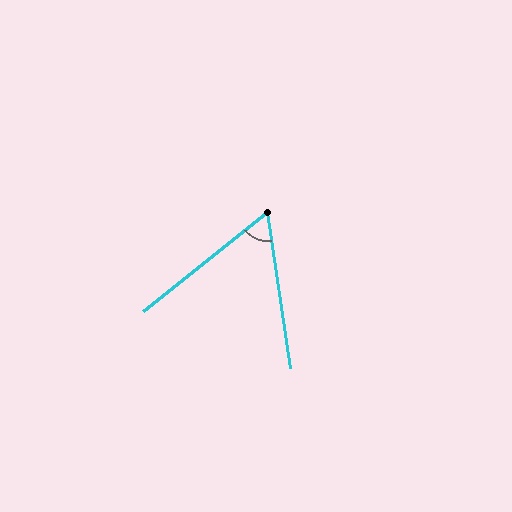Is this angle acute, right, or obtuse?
It is acute.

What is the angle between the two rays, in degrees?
Approximately 60 degrees.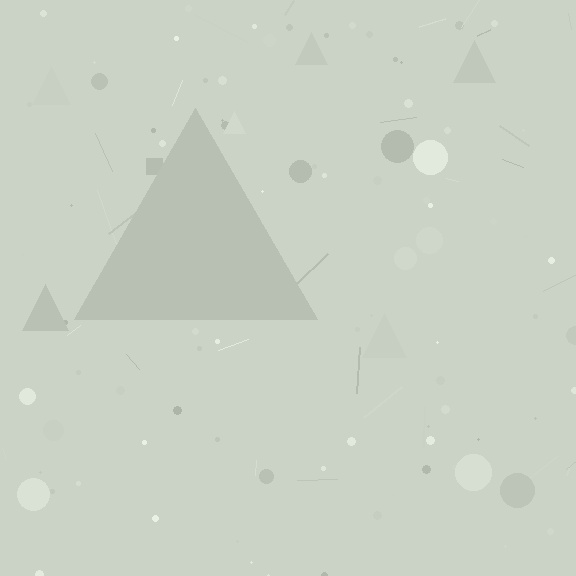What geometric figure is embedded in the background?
A triangle is embedded in the background.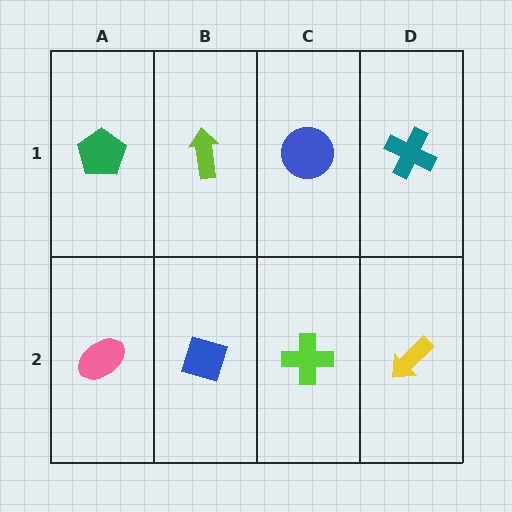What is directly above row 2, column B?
A lime arrow.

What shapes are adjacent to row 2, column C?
A blue circle (row 1, column C), a blue diamond (row 2, column B), a yellow arrow (row 2, column D).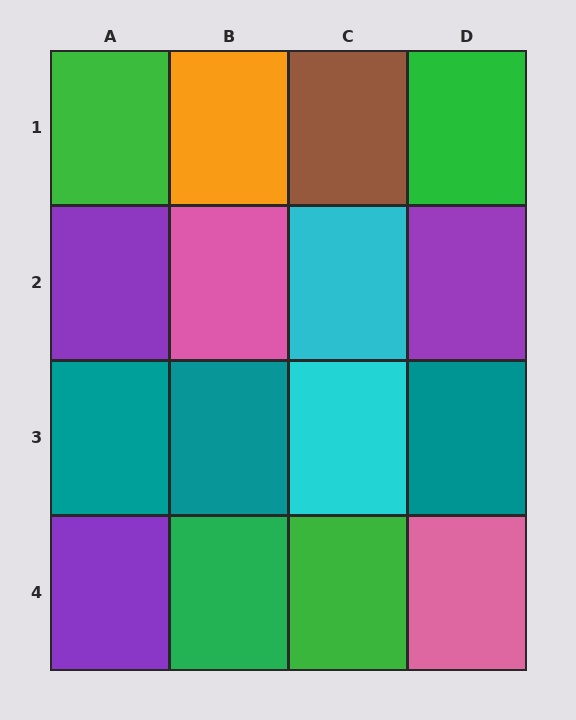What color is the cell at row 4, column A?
Purple.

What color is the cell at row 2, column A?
Purple.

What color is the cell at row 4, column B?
Green.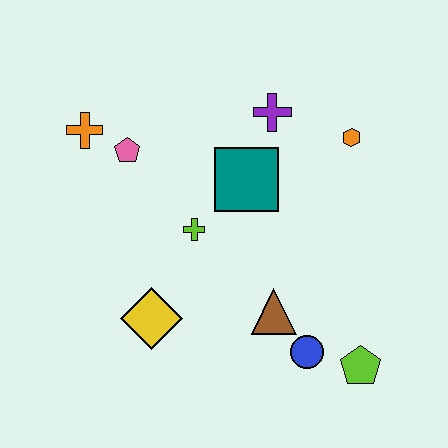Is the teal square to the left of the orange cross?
No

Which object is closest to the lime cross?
The teal square is closest to the lime cross.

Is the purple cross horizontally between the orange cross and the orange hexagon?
Yes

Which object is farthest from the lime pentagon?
The orange cross is farthest from the lime pentagon.